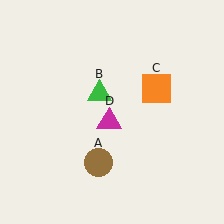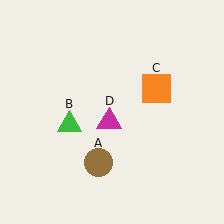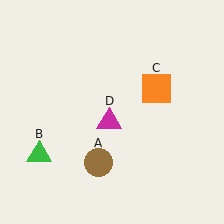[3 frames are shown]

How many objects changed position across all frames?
1 object changed position: green triangle (object B).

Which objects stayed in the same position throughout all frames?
Brown circle (object A) and orange square (object C) and magenta triangle (object D) remained stationary.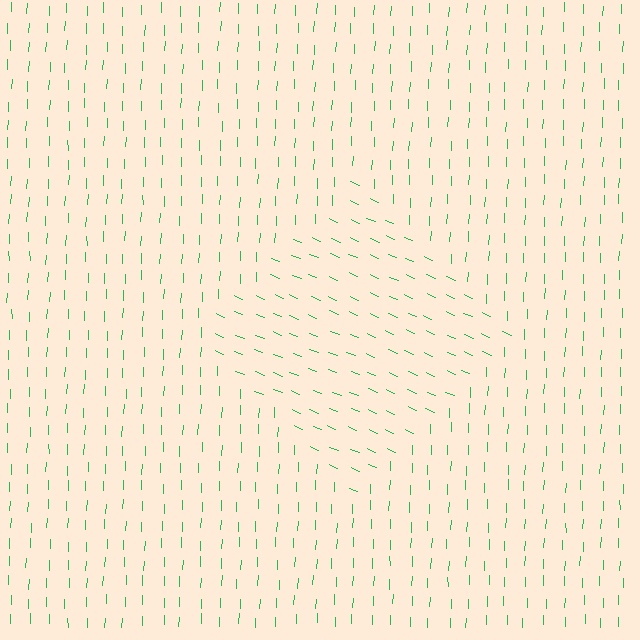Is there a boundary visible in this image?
Yes, there is a texture boundary formed by a change in line orientation.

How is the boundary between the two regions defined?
The boundary is defined purely by a change in line orientation (approximately 69 degrees difference). All lines are the same color and thickness.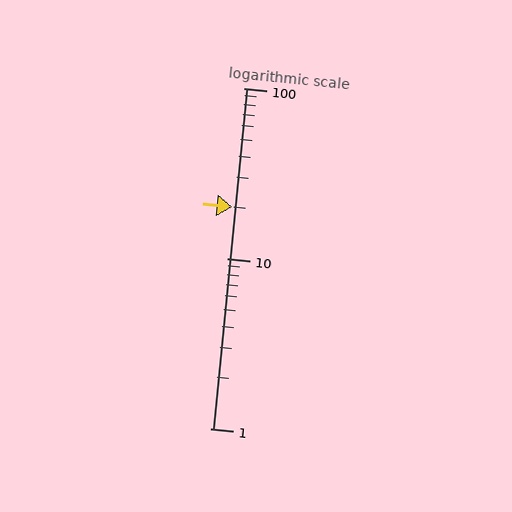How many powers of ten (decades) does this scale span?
The scale spans 2 decades, from 1 to 100.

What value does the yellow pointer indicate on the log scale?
The pointer indicates approximately 20.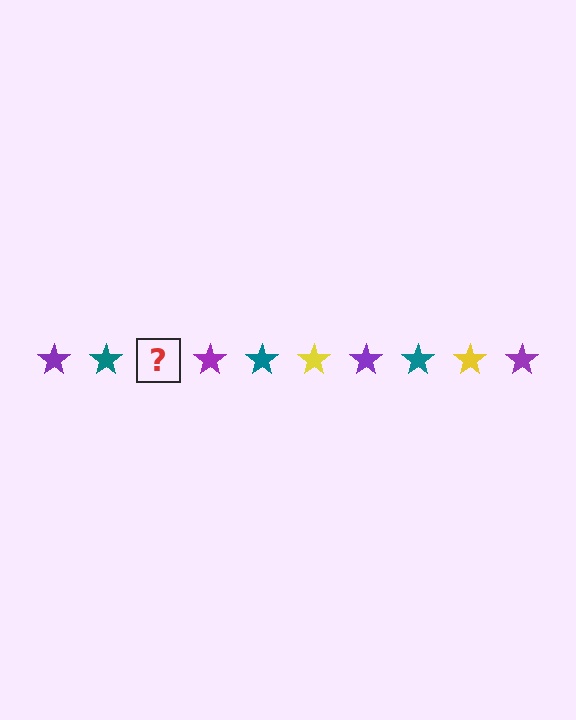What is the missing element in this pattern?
The missing element is a yellow star.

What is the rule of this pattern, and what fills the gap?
The rule is that the pattern cycles through purple, teal, yellow stars. The gap should be filled with a yellow star.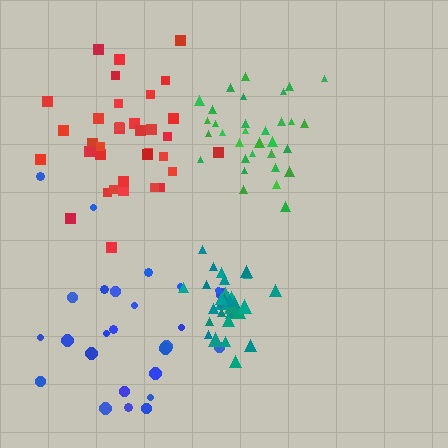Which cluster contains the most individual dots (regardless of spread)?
Red (35).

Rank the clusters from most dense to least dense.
teal, green, red, blue.